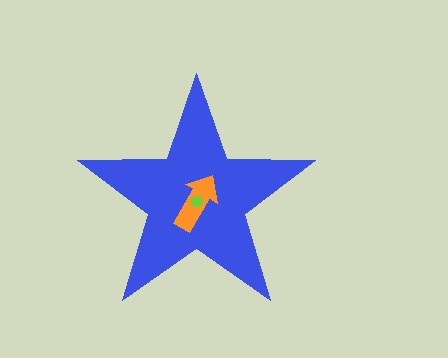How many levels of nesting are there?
3.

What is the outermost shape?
The blue star.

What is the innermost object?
The lime pentagon.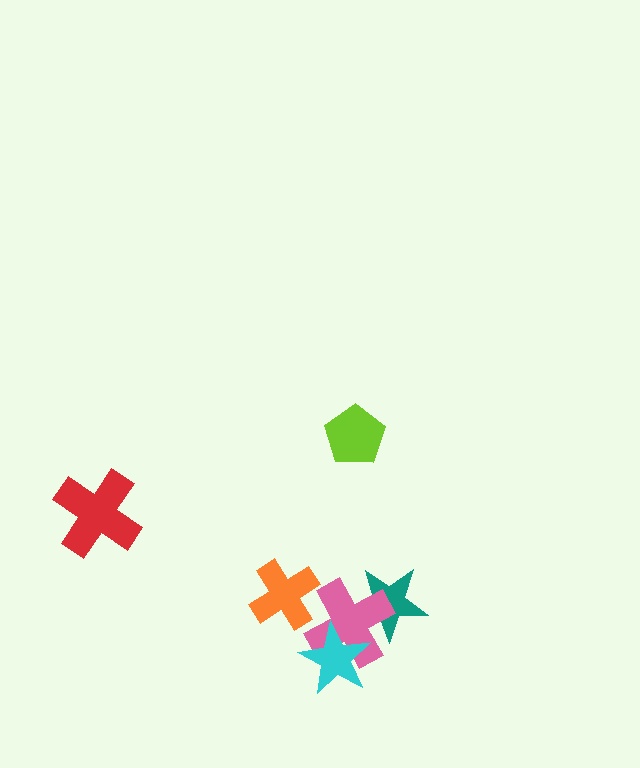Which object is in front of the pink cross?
The cyan star is in front of the pink cross.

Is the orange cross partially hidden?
Yes, it is partially covered by another shape.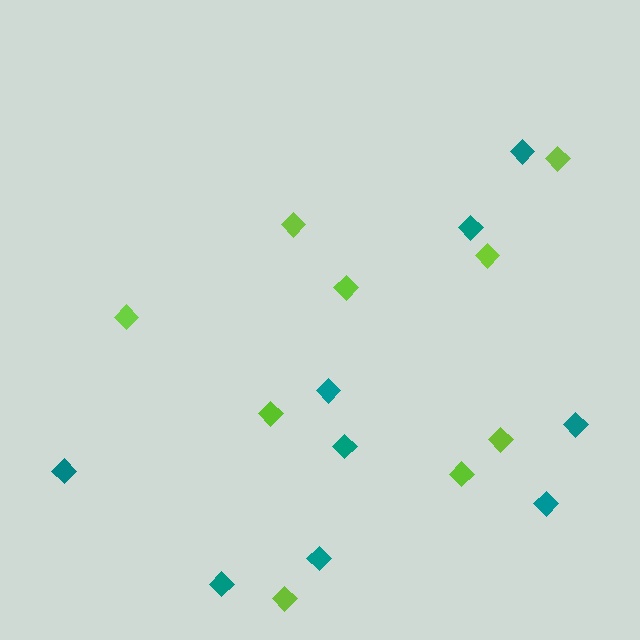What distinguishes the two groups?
There are 2 groups: one group of lime diamonds (9) and one group of teal diamonds (9).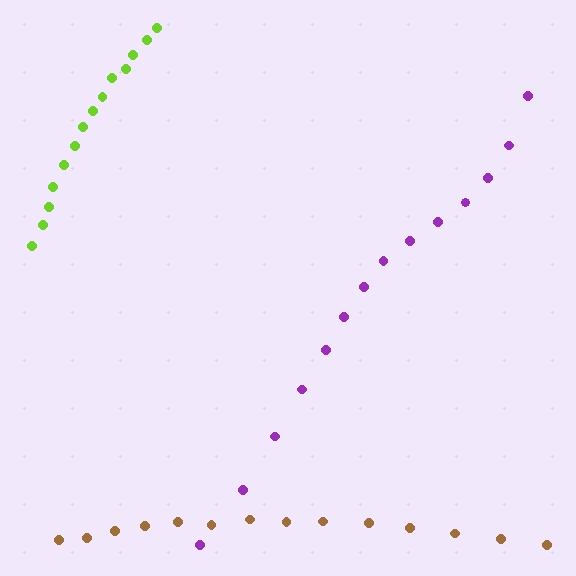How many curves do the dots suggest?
There are 3 distinct paths.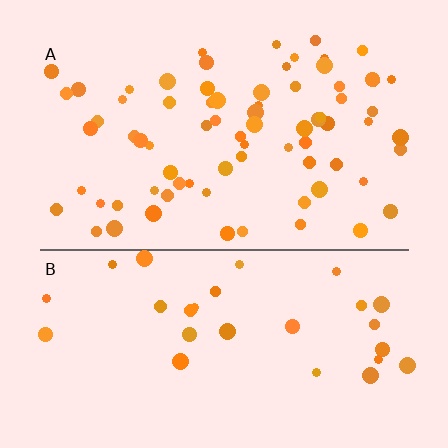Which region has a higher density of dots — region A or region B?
A (the top).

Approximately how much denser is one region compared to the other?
Approximately 2.5× — region A over region B.